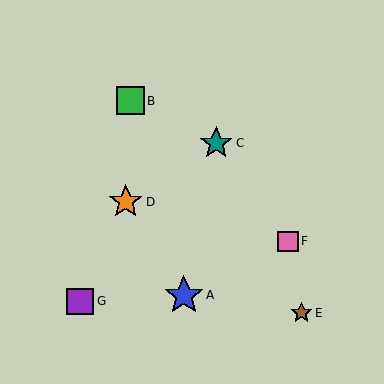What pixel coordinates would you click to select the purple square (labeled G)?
Click at (80, 301) to select the purple square G.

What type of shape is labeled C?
Shape C is a teal star.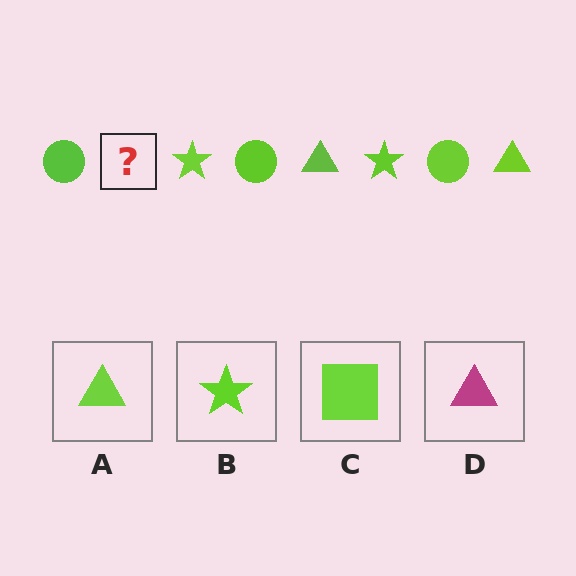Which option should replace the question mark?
Option A.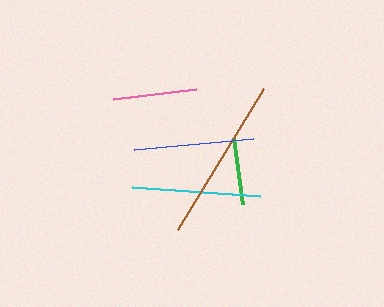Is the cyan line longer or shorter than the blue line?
The cyan line is longer than the blue line.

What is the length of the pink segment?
The pink segment is approximately 84 pixels long.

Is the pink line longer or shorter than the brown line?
The brown line is longer than the pink line.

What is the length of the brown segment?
The brown segment is approximately 165 pixels long.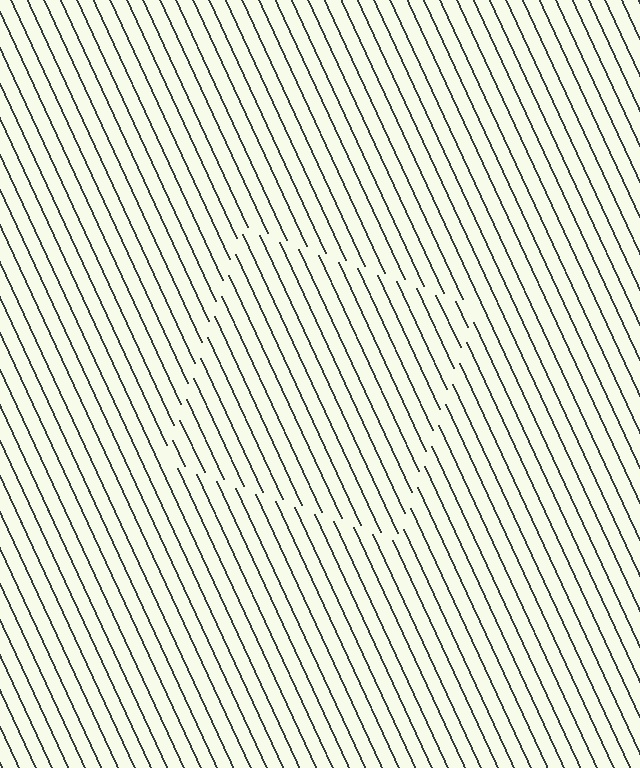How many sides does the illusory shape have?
4 sides — the line-ends trace a square.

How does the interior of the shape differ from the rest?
The interior of the shape contains the same grating, shifted by half a period — the contour is defined by the phase discontinuity where line-ends from the inner and outer gratings abut.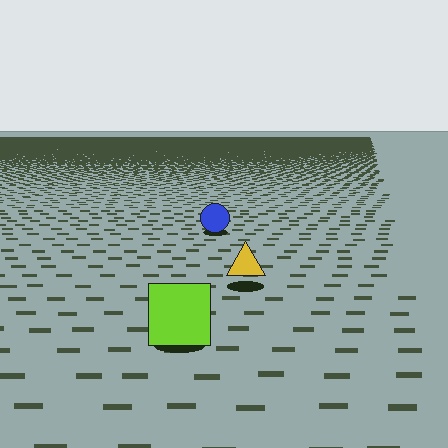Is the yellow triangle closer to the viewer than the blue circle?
Yes. The yellow triangle is closer — you can tell from the texture gradient: the ground texture is coarser near it.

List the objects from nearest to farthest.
From nearest to farthest: the lime square, the yellow triangle, the blue circle.